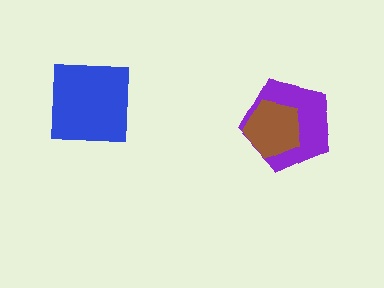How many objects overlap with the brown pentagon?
1 object overlaps with the brown pentagon.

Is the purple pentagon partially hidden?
Yes, it is partially covered by another shape.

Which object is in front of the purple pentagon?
The brown pentagon is in front of the purple pentagon.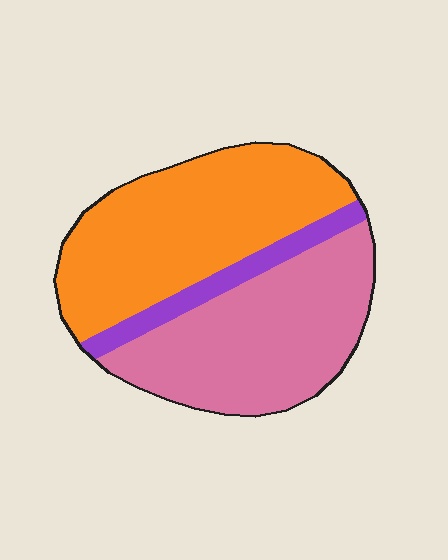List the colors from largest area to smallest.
From largest to smallest: orange, pink, purple.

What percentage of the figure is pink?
Pink takes up about two fifths (2/5) of the figure.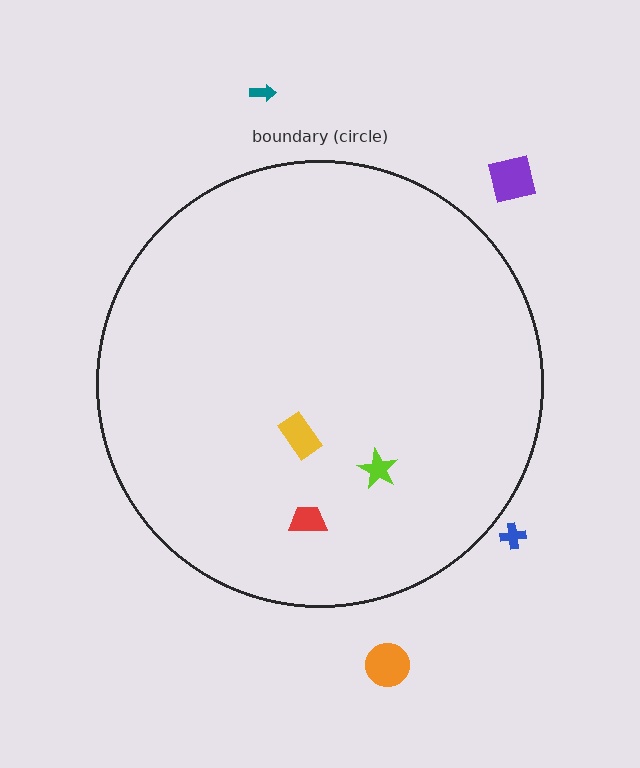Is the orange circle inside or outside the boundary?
Outside.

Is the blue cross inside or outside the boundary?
Outside.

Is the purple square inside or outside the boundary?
Outside.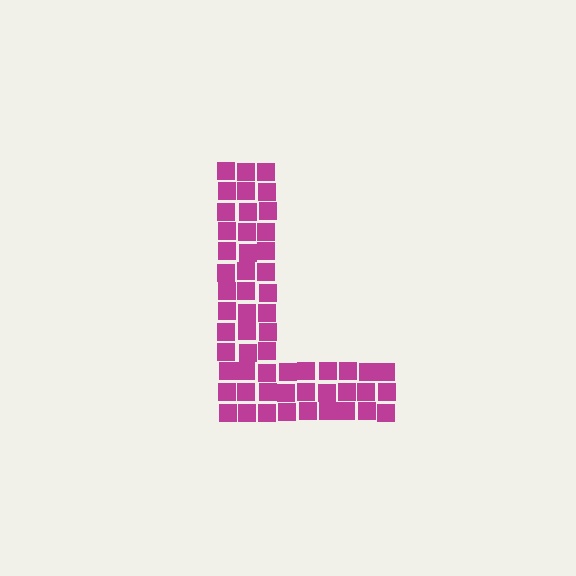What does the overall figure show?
The overall figure shows the letter L.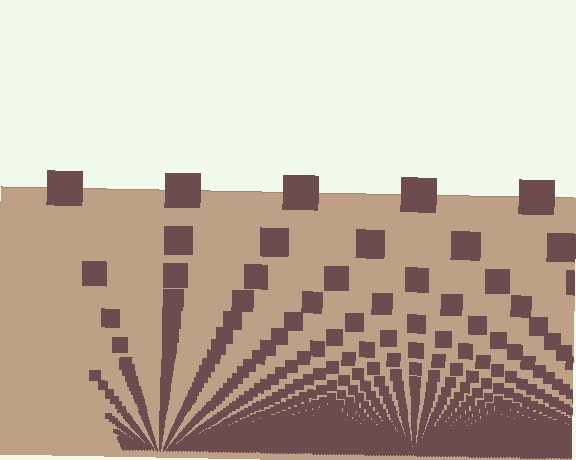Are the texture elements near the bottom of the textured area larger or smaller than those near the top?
Smaller. The gradient is inverted — elements near the bottom are smaller and denser.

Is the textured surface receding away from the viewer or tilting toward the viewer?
The surface appears to tilt toward the viewer. Texture elements get larger and sparser toward the top.